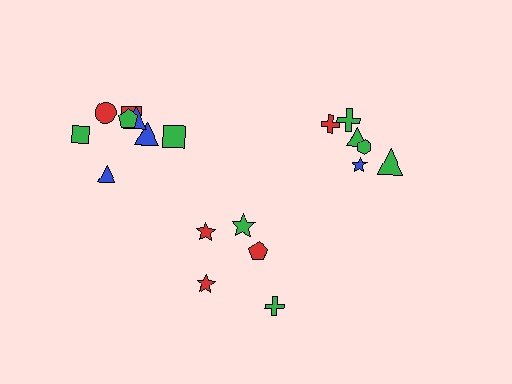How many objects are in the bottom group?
There are 5 objects.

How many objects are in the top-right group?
There are 6 objects.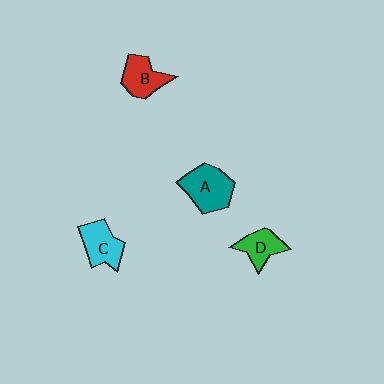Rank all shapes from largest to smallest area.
From largest to smallest: A (teal), C (cyan), B (red), D (green).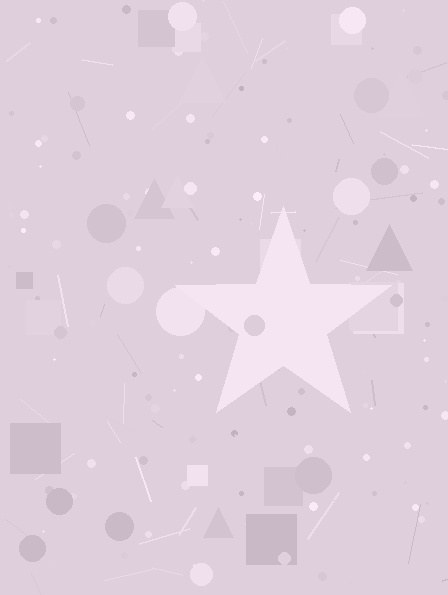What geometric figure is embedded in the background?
A star is embedded in the background.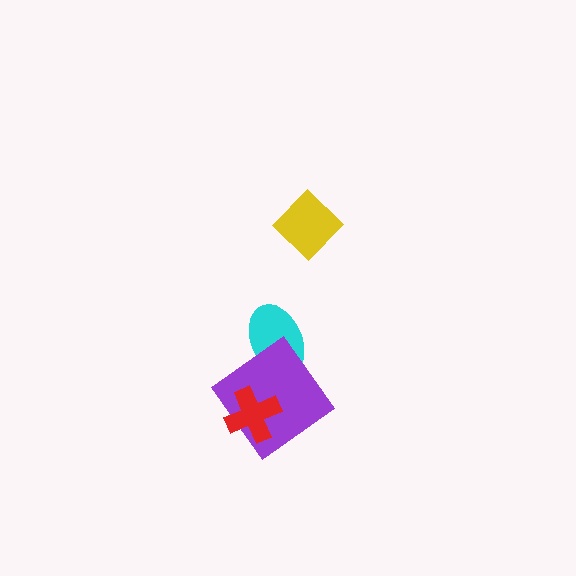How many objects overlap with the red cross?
1 object overlaps with the red cross.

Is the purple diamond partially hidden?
Yes, it is partially covered by another shape.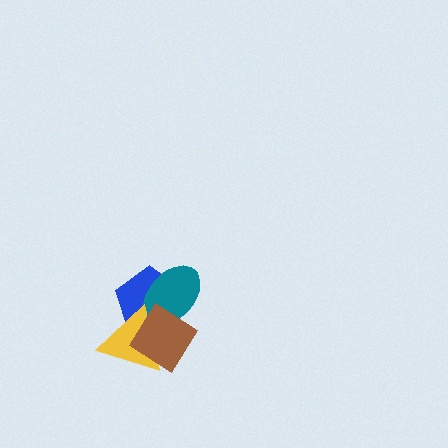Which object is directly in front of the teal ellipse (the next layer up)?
The yellow triangle is directly in front of the teal ellipse.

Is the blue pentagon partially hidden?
Yes, it is partially covered by another shape.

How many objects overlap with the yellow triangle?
3 objects overlap with the yellow triangle.